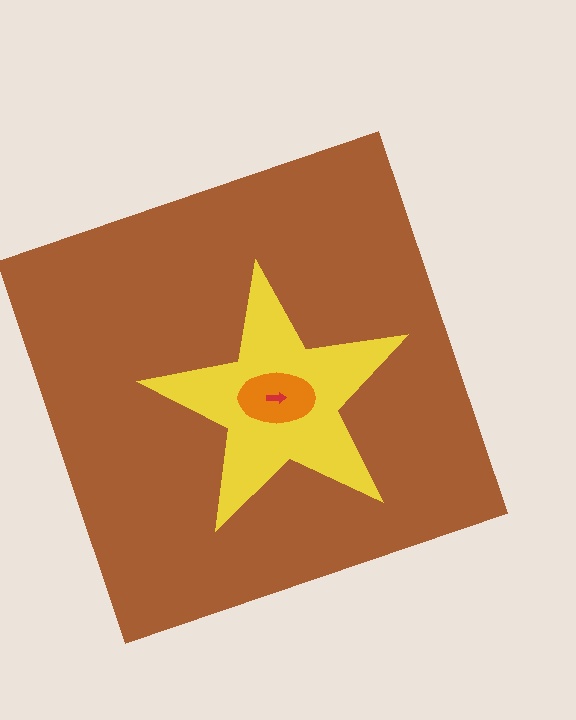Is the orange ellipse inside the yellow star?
Yes.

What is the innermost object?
The red arrow.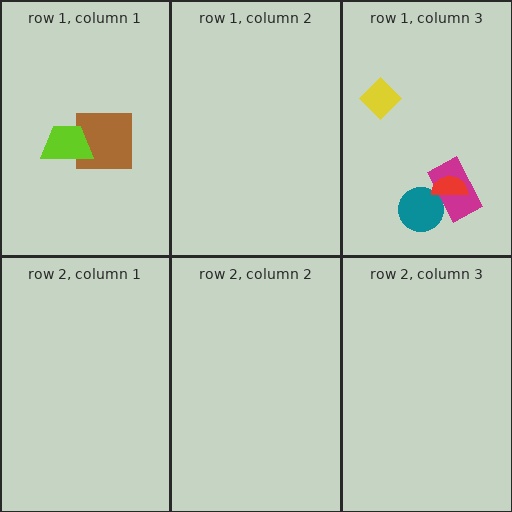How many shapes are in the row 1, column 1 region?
2.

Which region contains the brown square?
The row 1, column 1 region.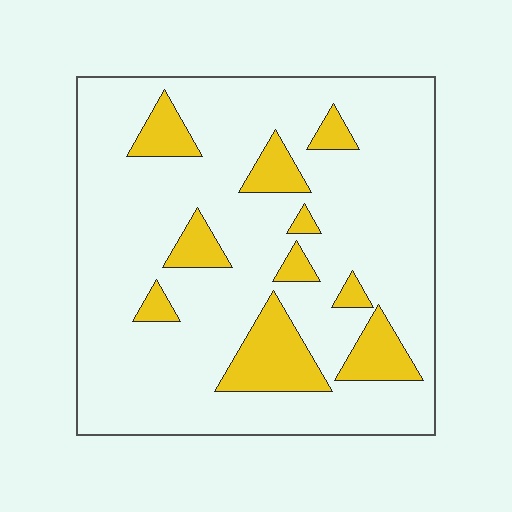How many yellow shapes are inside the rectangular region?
10.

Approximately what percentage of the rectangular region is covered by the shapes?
Approximately 15%.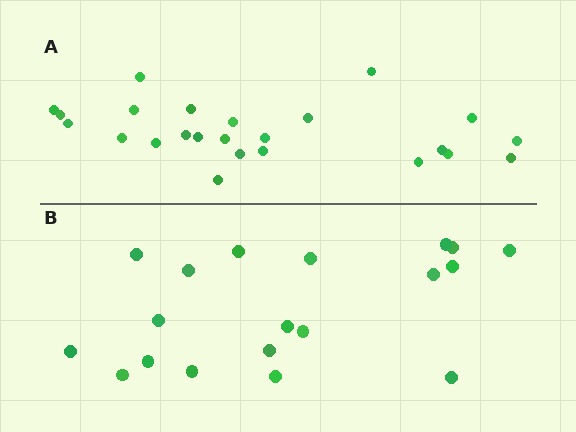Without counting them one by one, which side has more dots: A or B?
Region A (the top region) has more dots.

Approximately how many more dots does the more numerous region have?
Region A has about 5 more dots than region B.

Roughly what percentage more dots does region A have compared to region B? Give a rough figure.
About 25% more.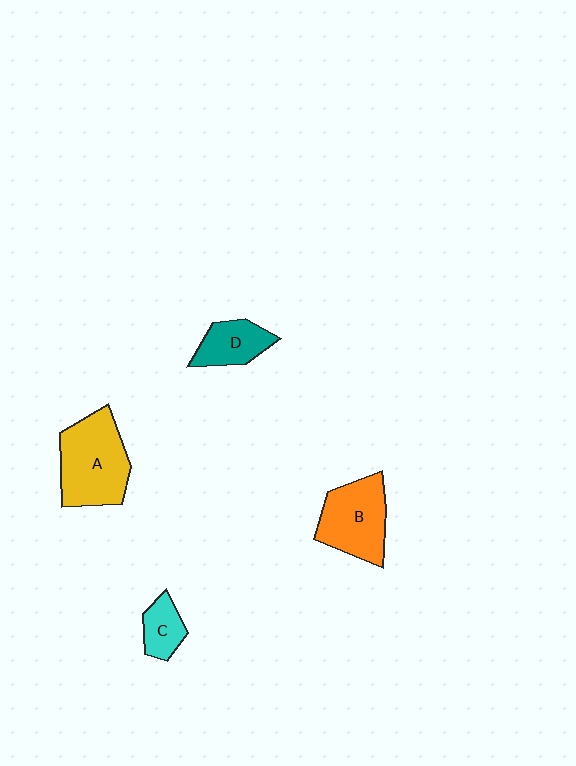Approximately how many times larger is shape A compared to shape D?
Approximately 2.0 times.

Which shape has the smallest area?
Shape C (cyan).